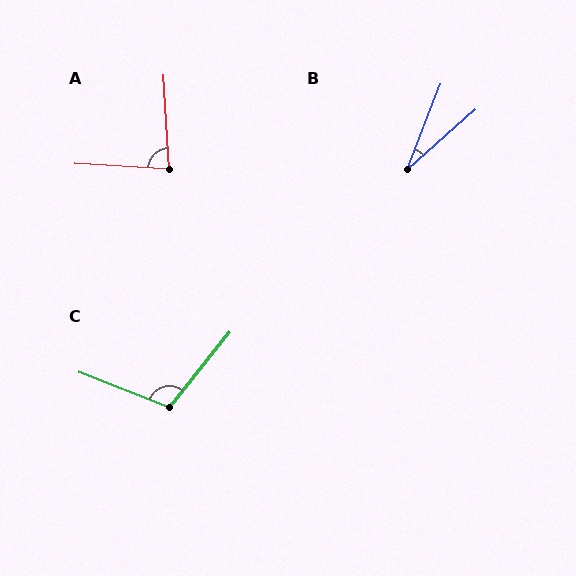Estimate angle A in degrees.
Approximately 83 degrees.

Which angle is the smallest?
B, at approximately 27 degrees.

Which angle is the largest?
C, at approximately 108 degrees.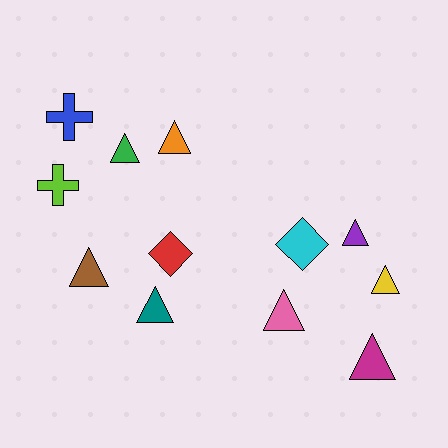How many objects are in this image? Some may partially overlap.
There are 12 objects.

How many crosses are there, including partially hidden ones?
There are 2 crosses.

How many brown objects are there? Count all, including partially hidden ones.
There is 1 brown object.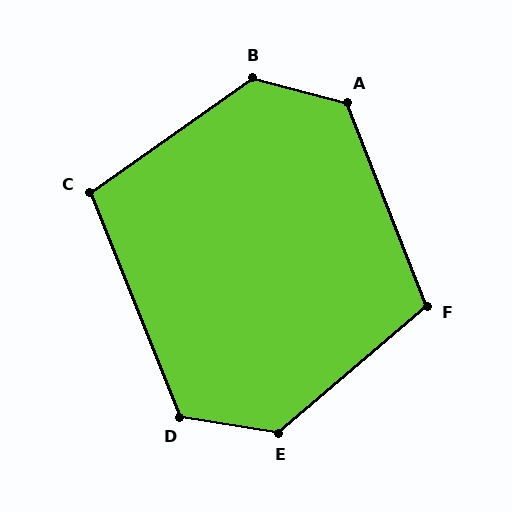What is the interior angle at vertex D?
Approximately 121 degrees (obtuse).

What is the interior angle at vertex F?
Approximately 109 degrees (obtuse).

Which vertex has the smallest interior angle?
C, at approximately 103 degrees.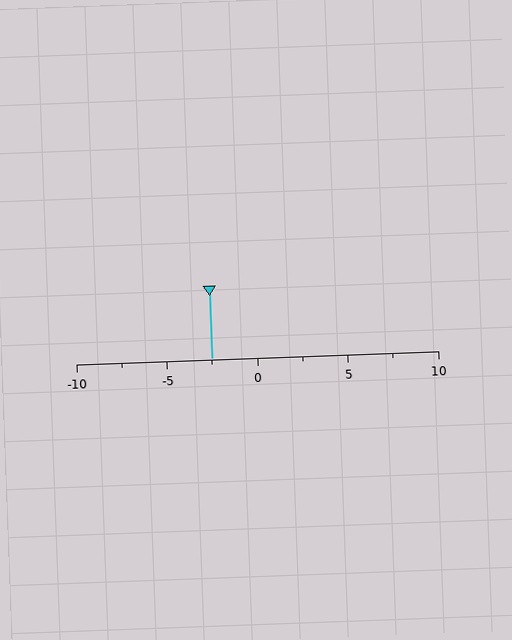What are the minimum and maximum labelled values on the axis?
The axis runs from -10 to 10.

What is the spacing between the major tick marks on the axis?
The major ticks are spaced 5 apart.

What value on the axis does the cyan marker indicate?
The marker indicates approximately -2.5.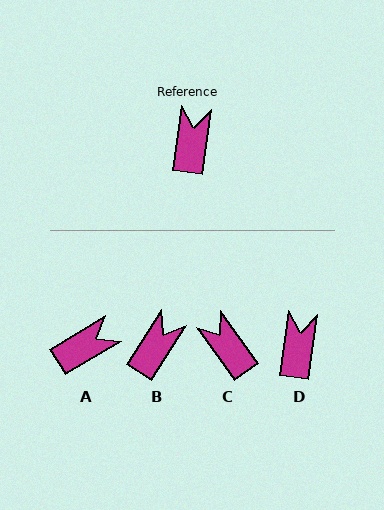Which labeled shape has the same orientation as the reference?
D.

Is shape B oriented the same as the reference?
No, it is off by about 25 degrees.